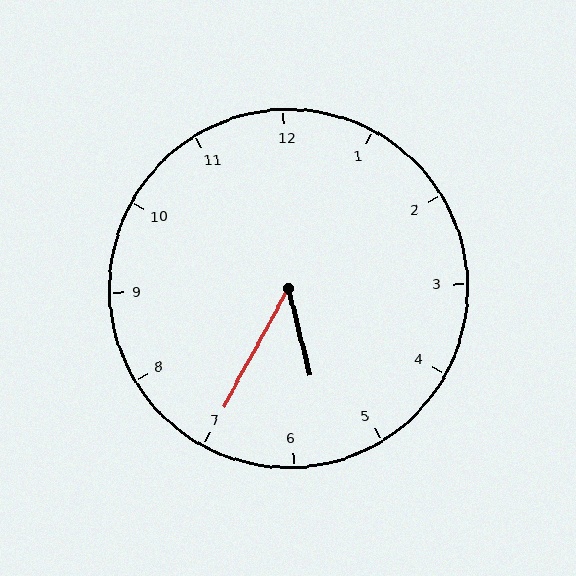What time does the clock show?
5:35.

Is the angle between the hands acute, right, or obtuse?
It is acute.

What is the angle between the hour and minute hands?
Approximately 42 degrees.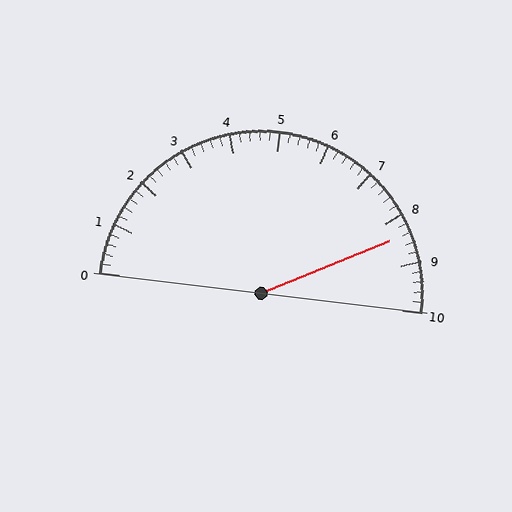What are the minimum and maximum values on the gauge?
The gauge ranges from 0 to 10.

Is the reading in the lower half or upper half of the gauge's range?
The reading is in the upper half of the range (0 to 10).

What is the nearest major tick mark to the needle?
The nearest major tick mark is 8.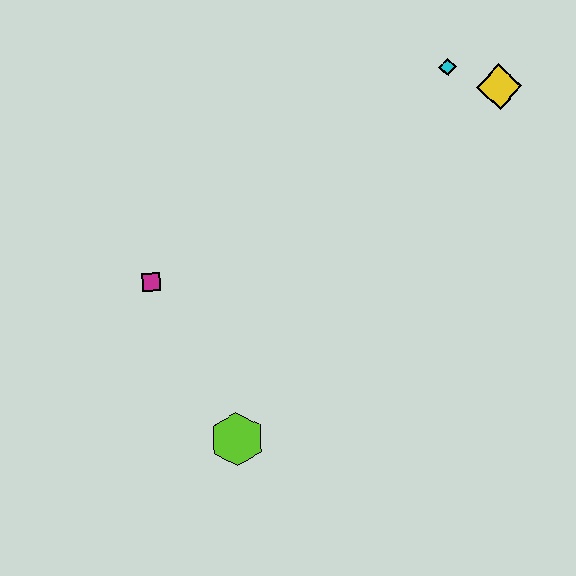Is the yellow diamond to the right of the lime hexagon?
Yes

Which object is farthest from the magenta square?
The yellow diamond is farthest from the magenta square.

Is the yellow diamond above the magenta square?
Yes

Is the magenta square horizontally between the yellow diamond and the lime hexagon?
No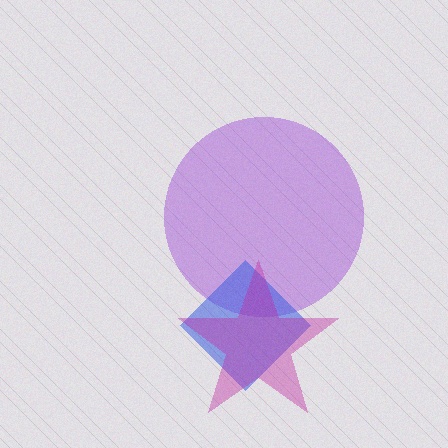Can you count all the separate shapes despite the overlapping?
Yes, there are 3 separate shapes.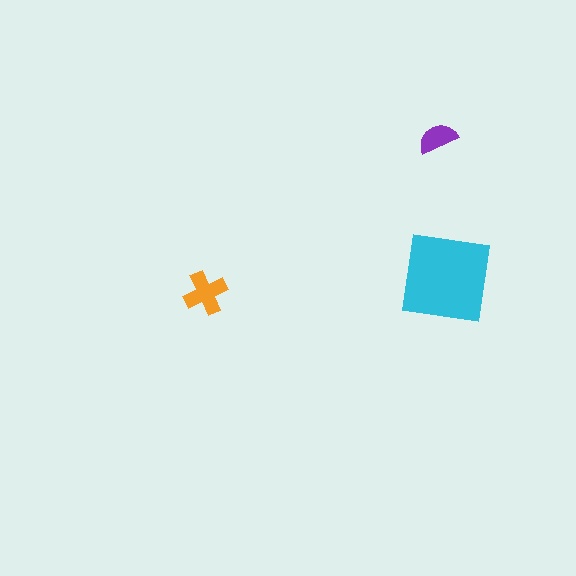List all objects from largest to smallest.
The cyan square, the orange cross, the purple semicircle.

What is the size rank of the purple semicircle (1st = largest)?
3rd.